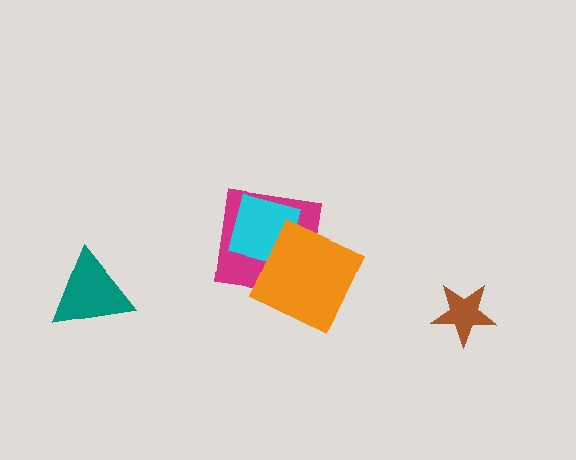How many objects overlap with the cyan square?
2 objects overlap with the cyan square.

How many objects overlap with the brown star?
0 objects overlap with the brown star.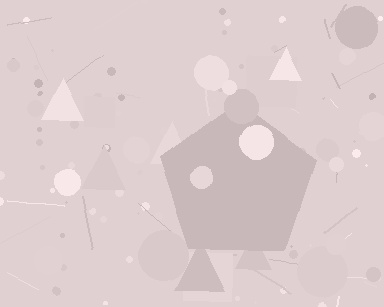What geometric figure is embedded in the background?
A pentagon is embedded in the background.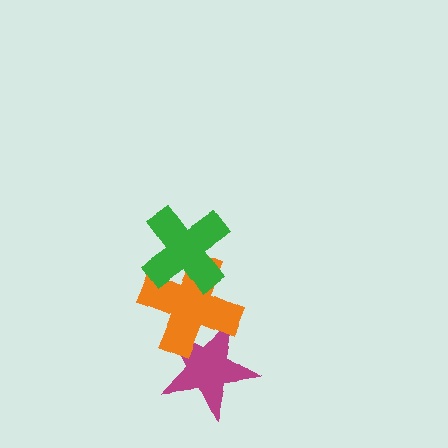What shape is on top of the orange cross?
The green cross is on top of the orange cross.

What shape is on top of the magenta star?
The orange cross is on top of the magenta star.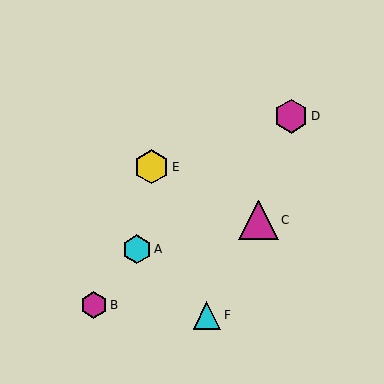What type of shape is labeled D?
Shape D is a magenta hexagon.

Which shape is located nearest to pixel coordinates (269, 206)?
The magenta triangle (labeled C) at (259, 220) is nearest to that location.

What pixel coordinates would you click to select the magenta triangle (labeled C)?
Click at (259, 220) to select the magenta triangle C.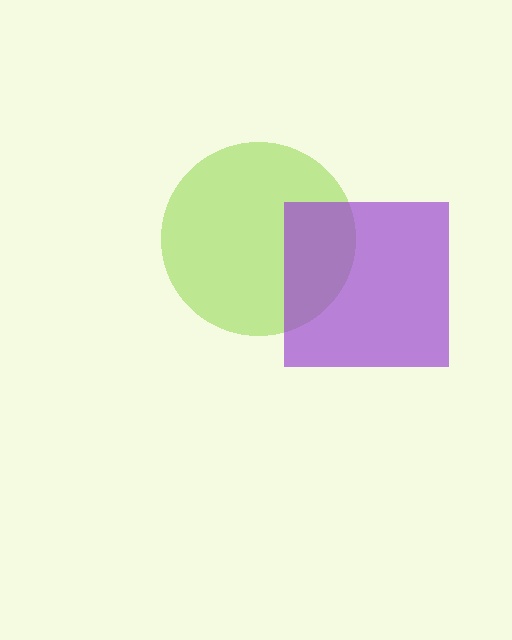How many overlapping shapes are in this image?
There are 2 overlapping shapes in the image.